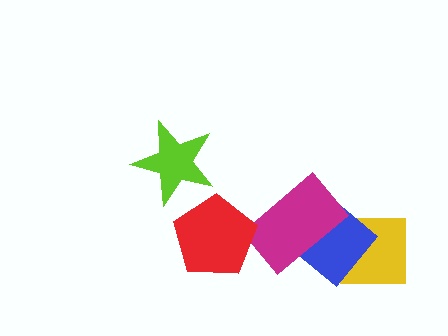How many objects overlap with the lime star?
0 objects overlap with the lime star.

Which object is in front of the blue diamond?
The magenta rectangle is in front of the blue diamond.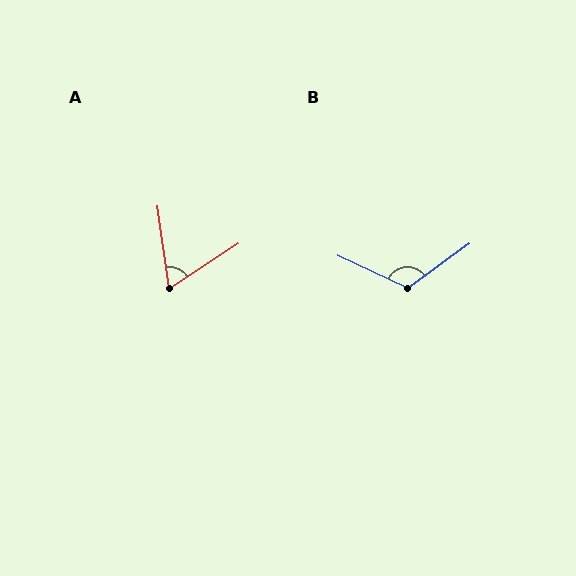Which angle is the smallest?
A, at approximately 65 degrees.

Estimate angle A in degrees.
Approximately 65 degrees.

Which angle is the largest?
B, at approximately 119 degrees.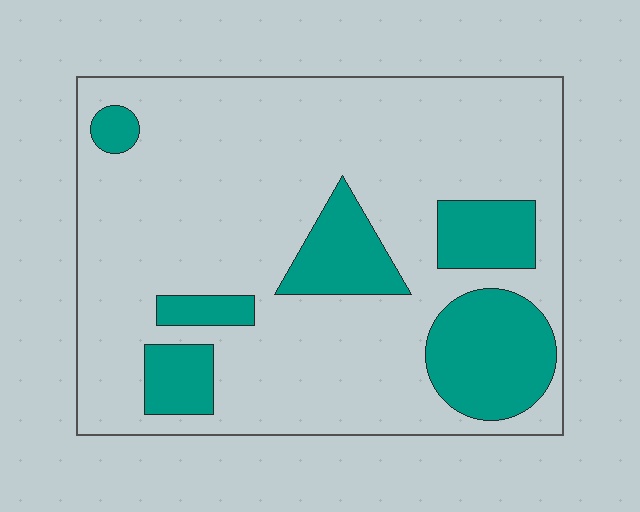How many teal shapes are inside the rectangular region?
6.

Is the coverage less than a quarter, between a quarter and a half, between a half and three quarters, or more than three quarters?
Less than a quarter.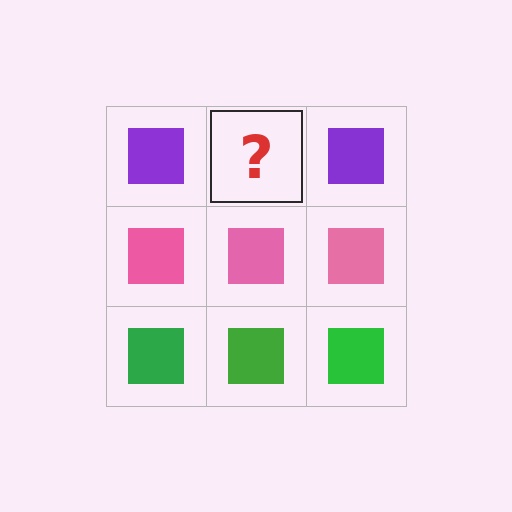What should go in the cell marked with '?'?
The missing cell should contain a purple square.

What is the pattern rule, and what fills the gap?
The rule is that each row has a consistent color. The gap should be filled with a purple square.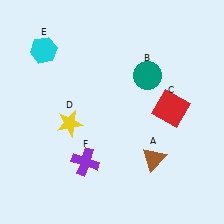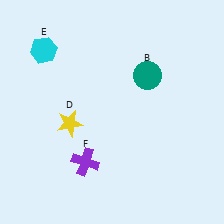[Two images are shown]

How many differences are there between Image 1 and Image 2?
There are 2 differences between the two images.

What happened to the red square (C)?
The red square (C) was removed in Image 2. It was in the top-right area of Image 1.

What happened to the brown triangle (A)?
The brown triangle (A) was removed in Image 2. It was in the bottom-right area of Image 1.